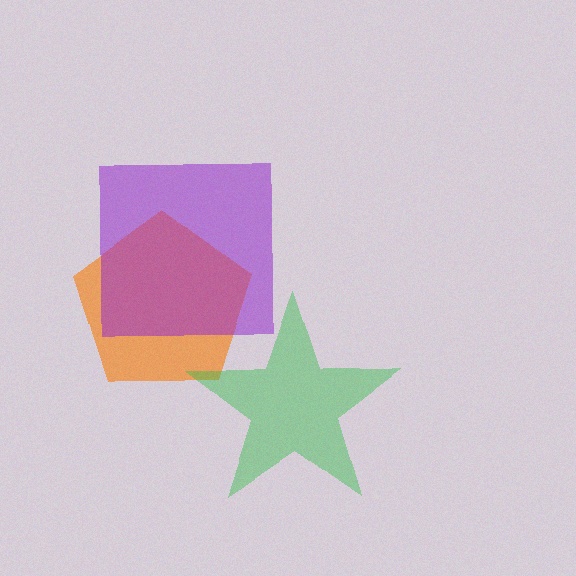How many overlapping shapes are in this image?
There are 3 overlapping shapes in the image.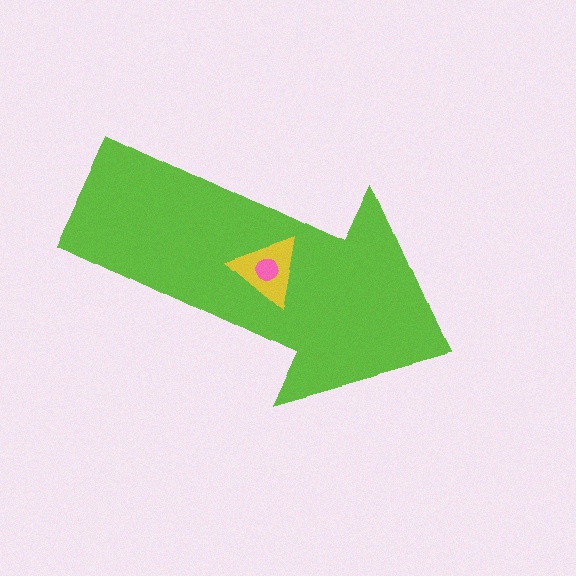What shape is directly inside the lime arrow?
The yellow triangle.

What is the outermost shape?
The lime arrow.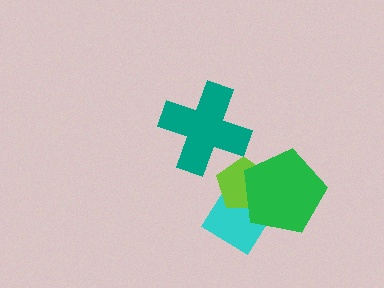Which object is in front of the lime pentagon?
The green pentagon is in front of the lime pentagon.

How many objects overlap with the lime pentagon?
2 objects overlap with the lime pentagon.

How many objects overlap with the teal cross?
0 objects overlap with the teal cross.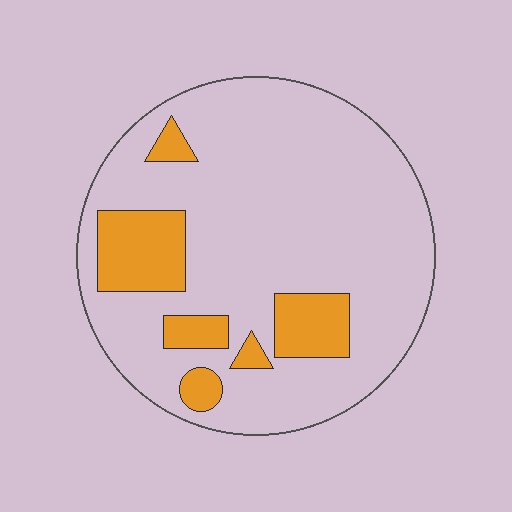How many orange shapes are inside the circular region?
6.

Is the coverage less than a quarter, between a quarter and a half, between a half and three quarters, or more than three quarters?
Less than a quarter.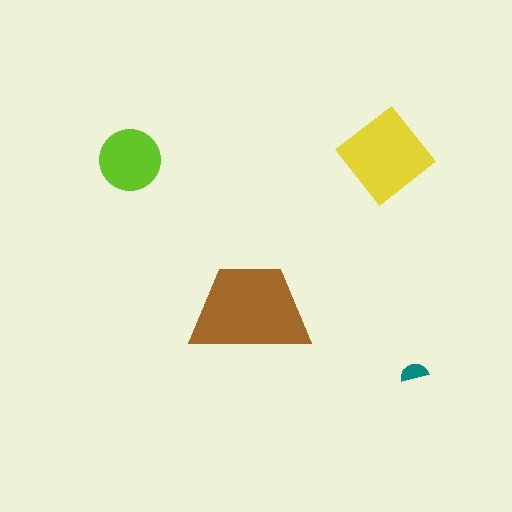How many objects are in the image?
There are 4 objects in the image.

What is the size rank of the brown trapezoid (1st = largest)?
1st.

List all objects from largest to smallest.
The brown trapezoid, the yellow diamond, the lime circle, the teal semicircle.